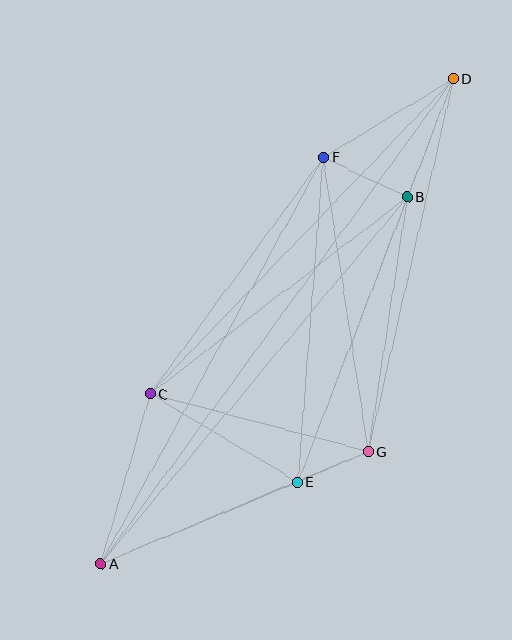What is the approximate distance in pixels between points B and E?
The distance between B and E is approximately 306 pixels.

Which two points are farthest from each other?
Points A and D are farthest from each other.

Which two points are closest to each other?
Points E and G are closest to each other.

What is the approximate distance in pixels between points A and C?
The distance between A and C is approximately 177 pixels.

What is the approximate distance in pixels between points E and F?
The distance between E and F is approximately 325 pixels.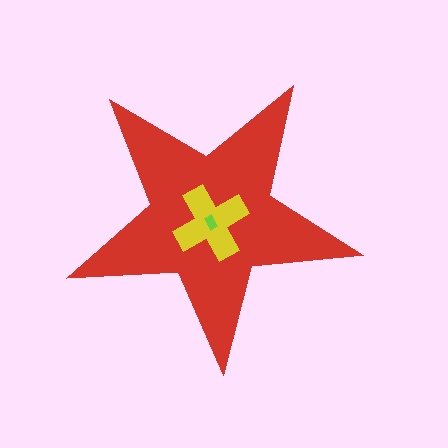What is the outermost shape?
The red star.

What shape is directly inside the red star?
The yellow cross.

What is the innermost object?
The lime rectangle.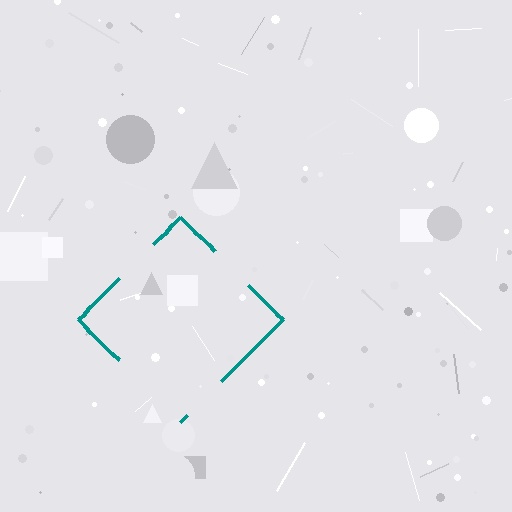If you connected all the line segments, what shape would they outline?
They would outline a diamond.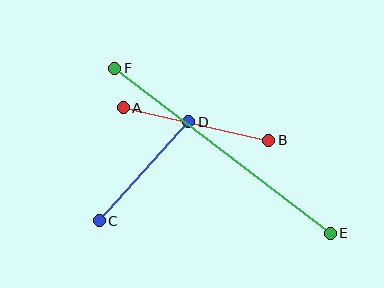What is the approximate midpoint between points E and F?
The midpoint is at approximately (222, 151) pixels.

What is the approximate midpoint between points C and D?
The midpoint is at approximately (144, 171) pixels.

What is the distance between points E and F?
The distance is approximately 272 pixels.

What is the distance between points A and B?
The distance is approximately 149 pixels.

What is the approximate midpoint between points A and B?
The midpoint is at approximately (196, 124) pixels.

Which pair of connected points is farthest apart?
Points E and F are farthest apart.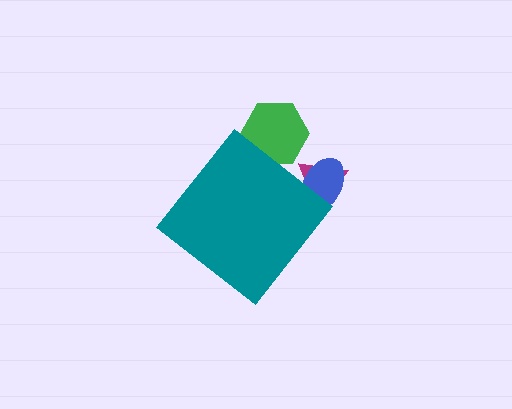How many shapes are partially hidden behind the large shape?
3 shapes are partially hidden.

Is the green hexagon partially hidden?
Yes, the green hexagon is partially hidden behind the teal diamond.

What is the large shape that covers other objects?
A teal diamond.